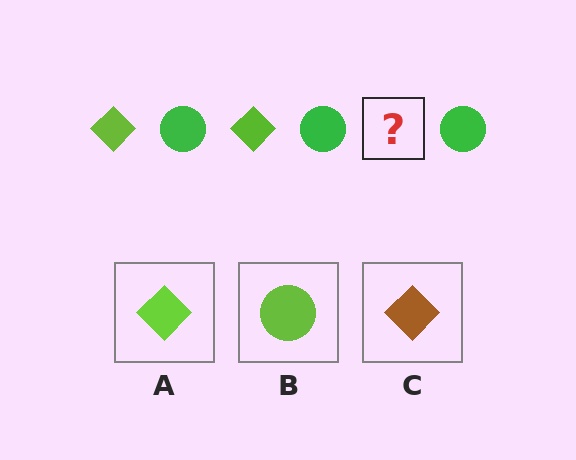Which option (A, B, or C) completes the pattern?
A.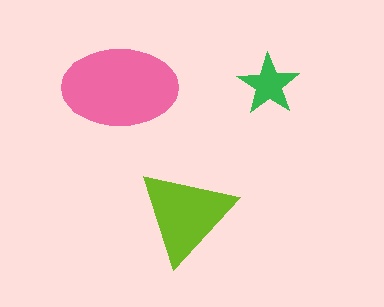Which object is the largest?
The pink ellipse.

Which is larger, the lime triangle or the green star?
The lime triangle.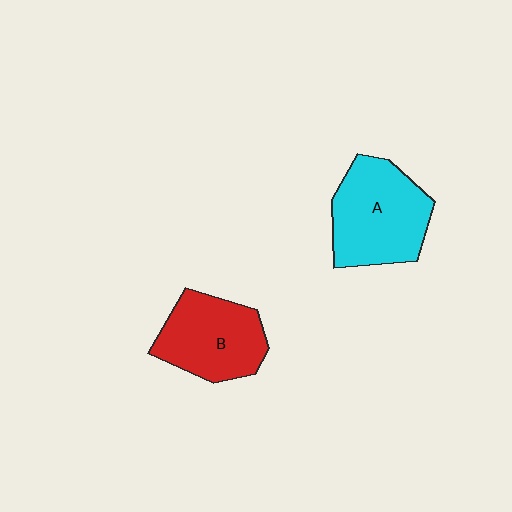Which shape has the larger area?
Shape A (cyan).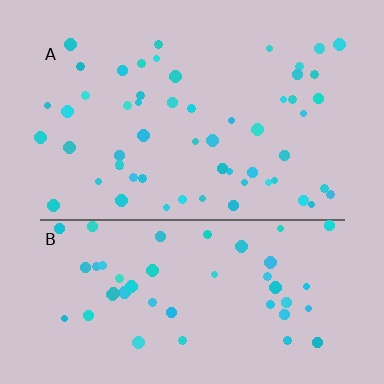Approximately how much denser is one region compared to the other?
Approximately 1.1× — region A over region B.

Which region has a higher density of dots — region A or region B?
A (the top).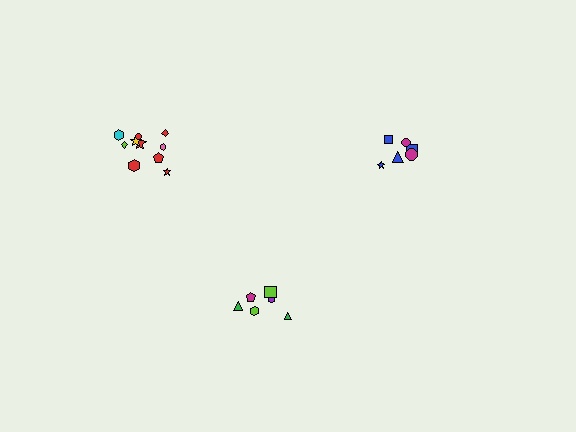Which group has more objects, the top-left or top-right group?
The top-left group.